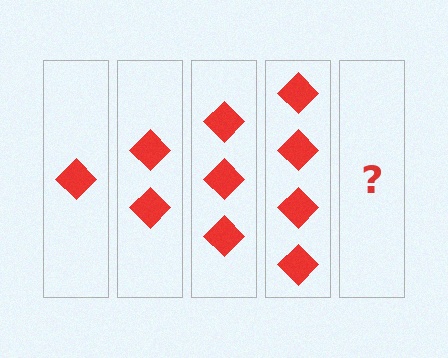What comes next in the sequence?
The next element should be 5 diamonds.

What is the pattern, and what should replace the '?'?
The pattern is that each step adds one more diamond. The '?' should be 5 diamonds.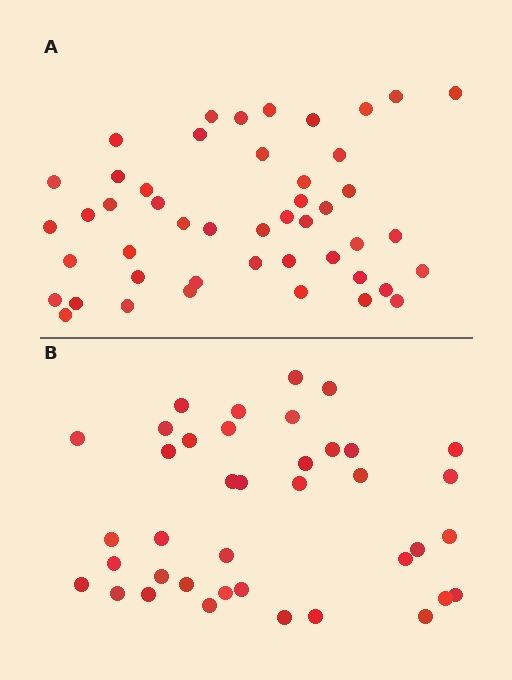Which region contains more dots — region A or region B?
Region A (the top region) has more dots.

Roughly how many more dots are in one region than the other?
Region A has roughly 8 or so more dots than region B.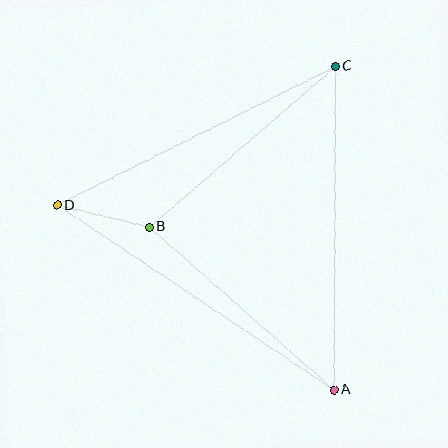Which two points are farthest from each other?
Points A and D are farthest from each other.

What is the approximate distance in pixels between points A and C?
The distance between A and C is approximately 324 pixels.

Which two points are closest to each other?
Points B and D are closest to each other.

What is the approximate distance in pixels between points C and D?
The distance between C and D is approximately 311 pixels.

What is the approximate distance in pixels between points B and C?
The distance between B and C is approximately 246 pixels.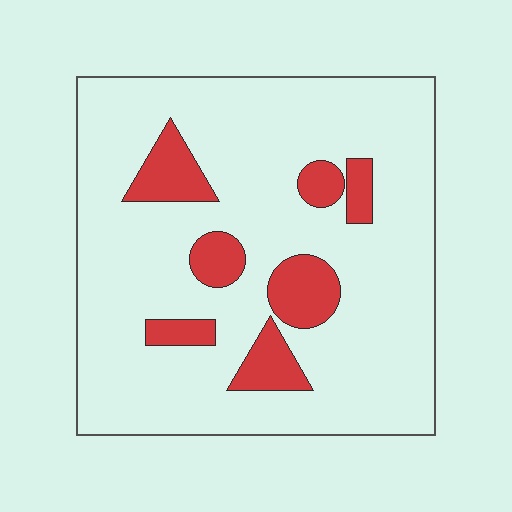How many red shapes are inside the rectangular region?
7.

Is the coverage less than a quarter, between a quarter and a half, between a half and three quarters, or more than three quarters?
Less than a quarter.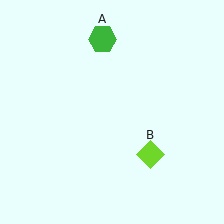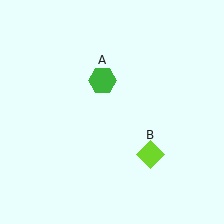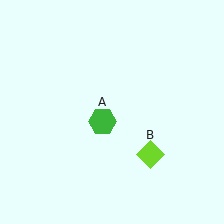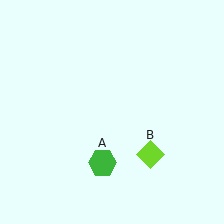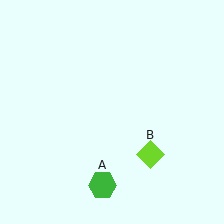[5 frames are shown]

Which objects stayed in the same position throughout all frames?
Lime diamond (object B) remained stationary.